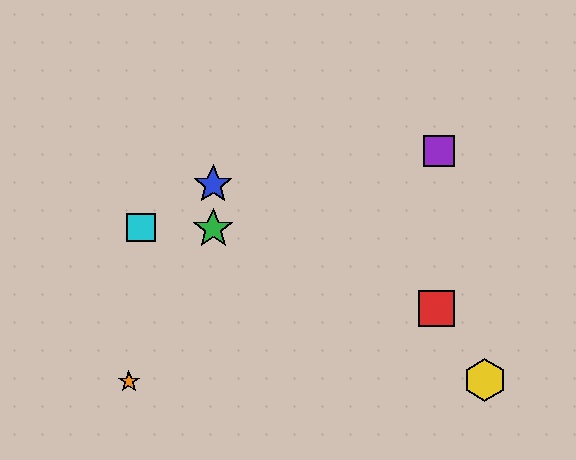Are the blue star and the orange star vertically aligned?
No, the blue star is at x≈213 and the orange star is at x≈129.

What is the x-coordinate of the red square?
The red square is at x≈436.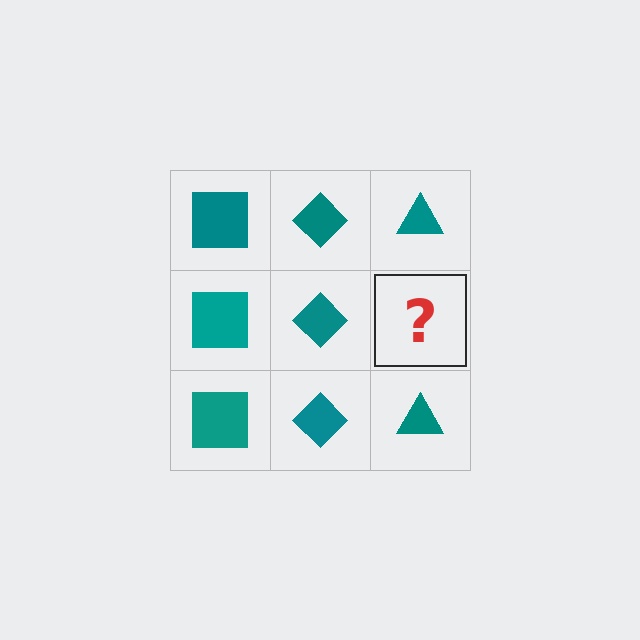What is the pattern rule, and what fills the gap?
The rule is that each column has a consistent shape. The gap should be filled with a teal triangle.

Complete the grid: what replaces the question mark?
The question mark should be replaced with a teal triangle.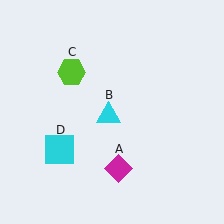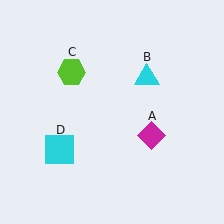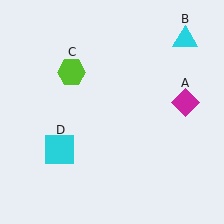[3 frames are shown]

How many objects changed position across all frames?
2 objects changed position: magenta diamond (object A), cyan triangle (object B).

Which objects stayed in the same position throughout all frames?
Lime hexagon (object C) and cyan square (object D) remained stationary.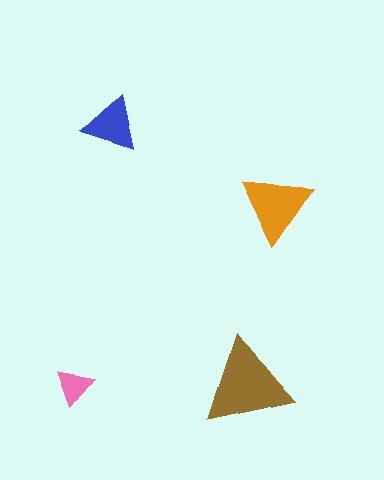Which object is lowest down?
The pink triangle is bottommost.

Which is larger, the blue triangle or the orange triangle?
The orange one.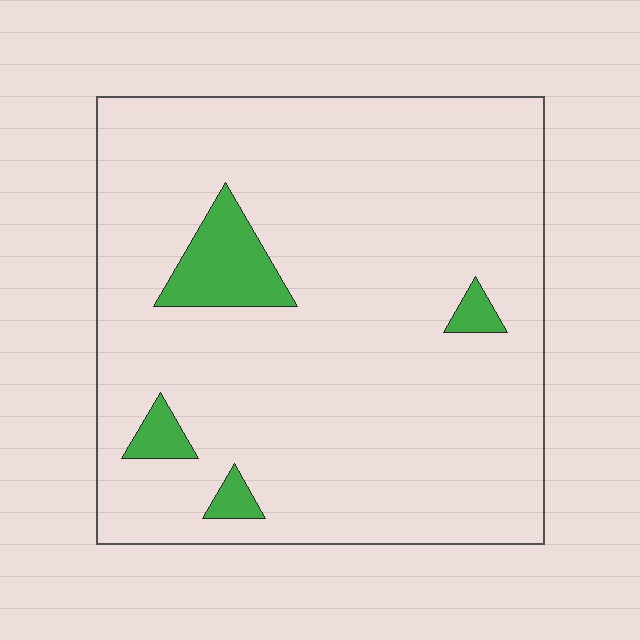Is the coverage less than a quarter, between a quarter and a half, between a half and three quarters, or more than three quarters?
Less than a quarter.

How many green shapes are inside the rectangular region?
4.